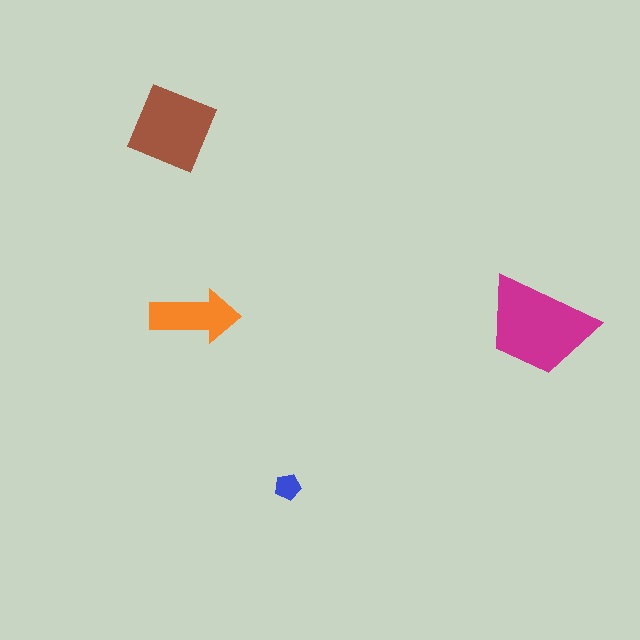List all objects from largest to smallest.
The magenta trapezoid, the brown square, the orange arrow, the blue pentagon.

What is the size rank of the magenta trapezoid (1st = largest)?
1st.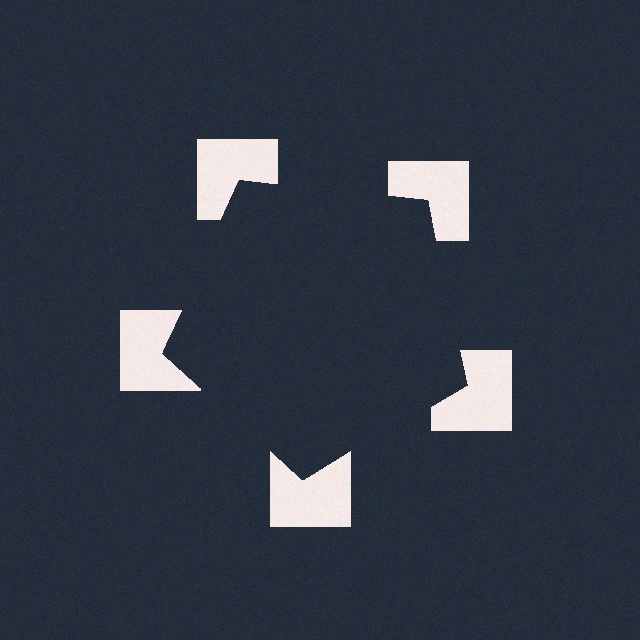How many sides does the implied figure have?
5 sides.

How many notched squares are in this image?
There are 5 — one at each vertex of the illusory pentagon.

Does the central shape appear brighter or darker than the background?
It typically appears slightly darker than the background, even though no actual brightness change is drawn.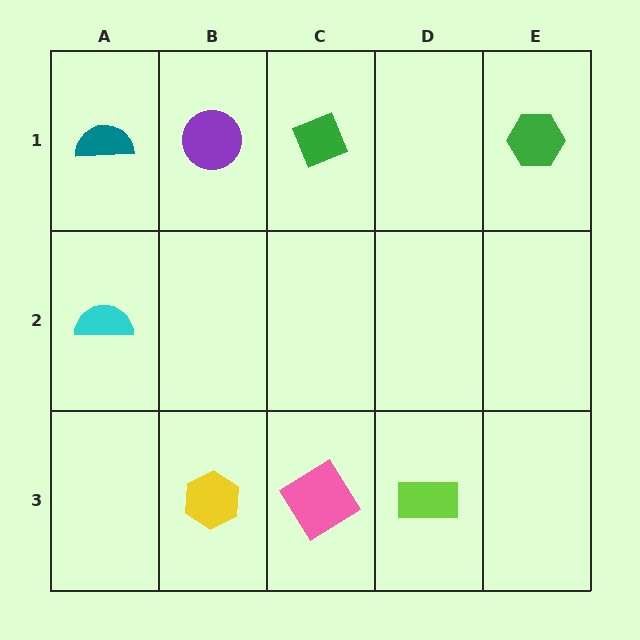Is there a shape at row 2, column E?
No, that cell is empty.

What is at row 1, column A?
A teal semicircle.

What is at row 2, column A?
A cyan semicircle.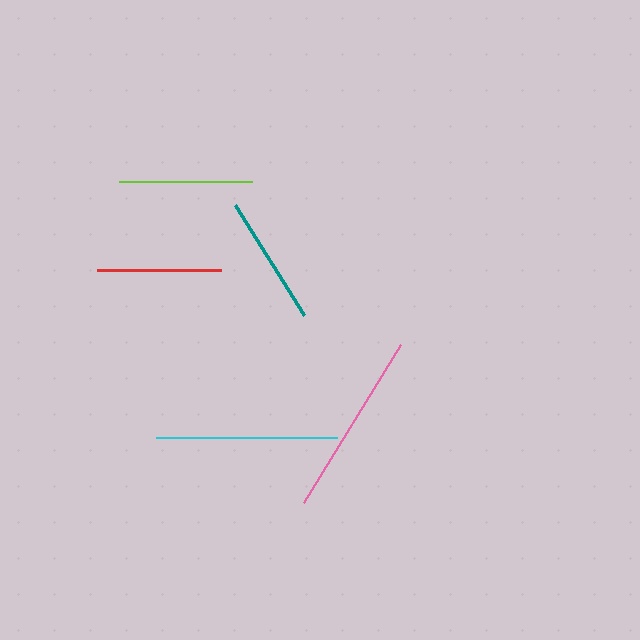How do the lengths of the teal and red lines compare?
The teal and red lines are approximately the same length.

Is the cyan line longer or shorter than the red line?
The cyan line is longer than the red line.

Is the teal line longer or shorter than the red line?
The teal line is longer than the red line.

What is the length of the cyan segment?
The cyan segment is approximately 181 pixels long.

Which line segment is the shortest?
The red line is the shortest at approximately 124 pixels.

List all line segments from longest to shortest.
From longest to shortest: pink, cyan, lime, teal, red.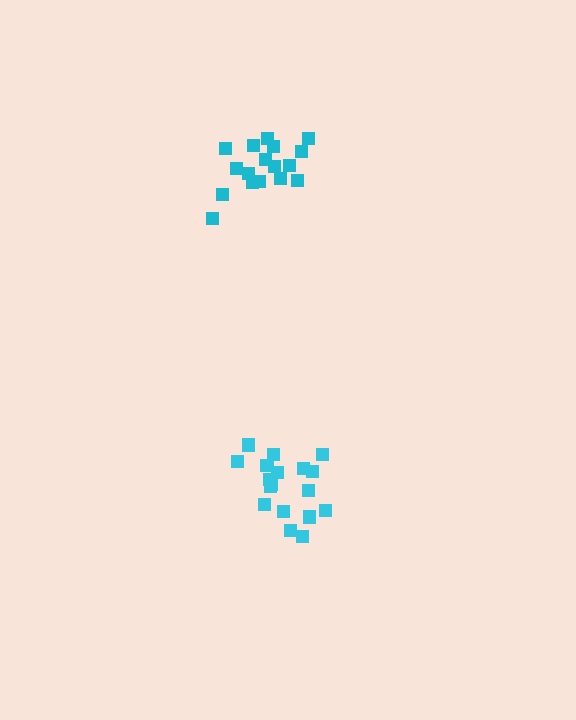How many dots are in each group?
Group 1: 17 dots, Group 2: 18 dots (35 total).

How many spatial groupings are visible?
There are 2 spatial groupings.